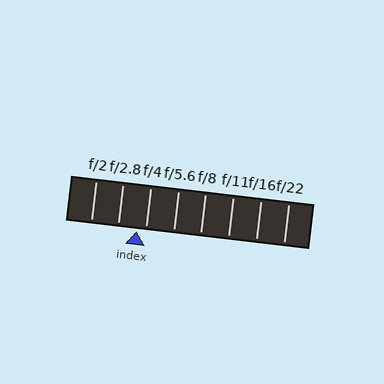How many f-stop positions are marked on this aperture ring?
There are 8 f-stop positions marked.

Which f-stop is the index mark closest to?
The index mark is closest to f/4.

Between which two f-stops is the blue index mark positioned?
The index mark is between f/2.8 and f/4.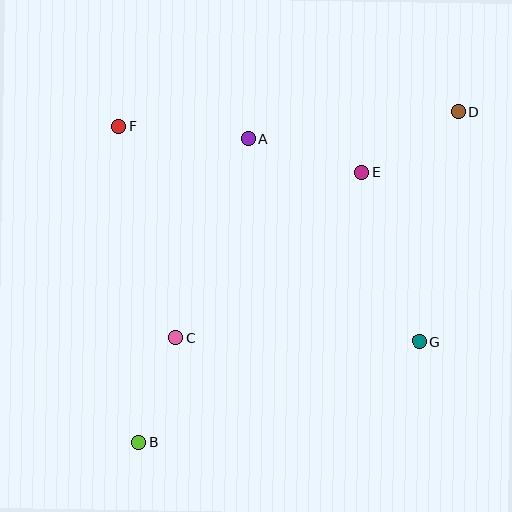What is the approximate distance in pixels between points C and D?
The distance between C and D is approximately 362 pixels.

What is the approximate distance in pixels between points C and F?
The distance between C and F is approximately 219 pixels.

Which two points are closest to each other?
Points B and C are closest to each other.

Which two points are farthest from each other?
Points B and D are farthest from each other.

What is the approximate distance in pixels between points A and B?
The distance between A and B is approximately 323 pixels.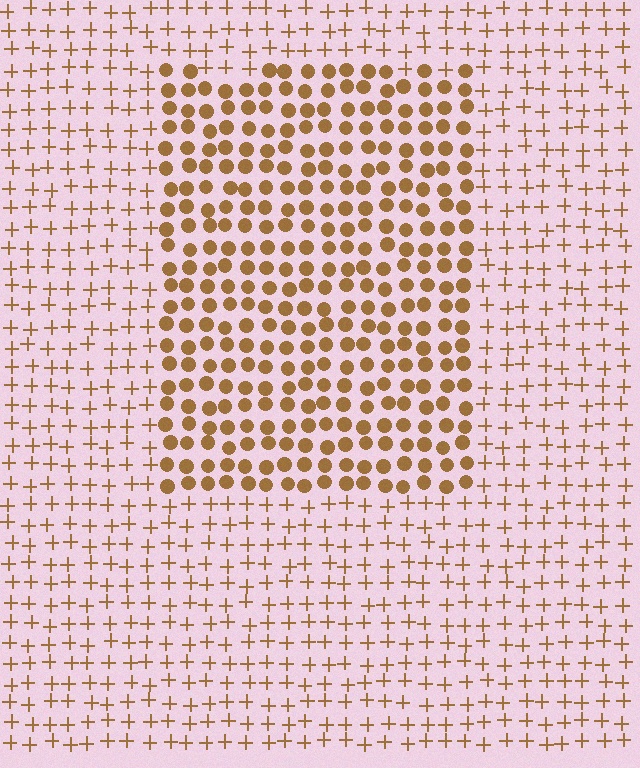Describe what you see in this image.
The image is filled with small brown elements arranged in a uniform grid. A rectangle-shaped region contains circles, while the surrounding area contains plus signs. The boundary is defined purely by the change in element shape.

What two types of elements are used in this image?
The image uses circles inside the rectangle region and plus signs outside it.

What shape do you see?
I see a rectangle.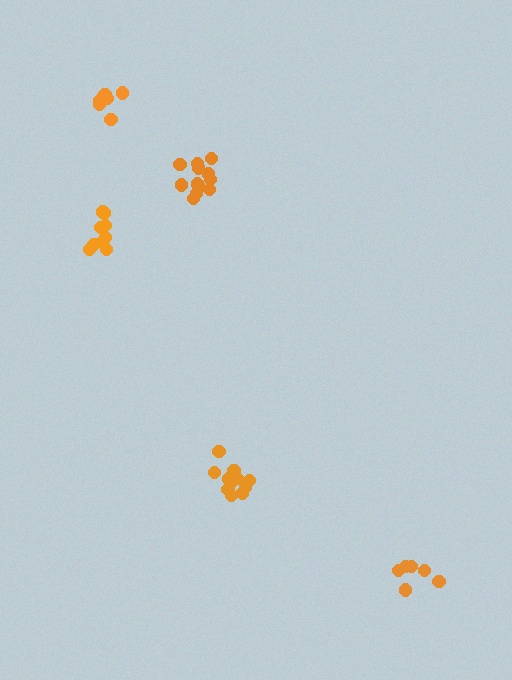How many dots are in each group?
Group 1: 11 dots, Group 2: 9 dots, Group 3: 12 dots, Group 4: 6 dots, Group 5: 6 dots (44 total).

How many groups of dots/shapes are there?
There are 5 groups.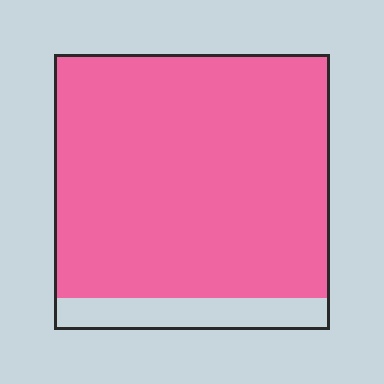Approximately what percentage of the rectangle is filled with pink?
Approximately 90%.